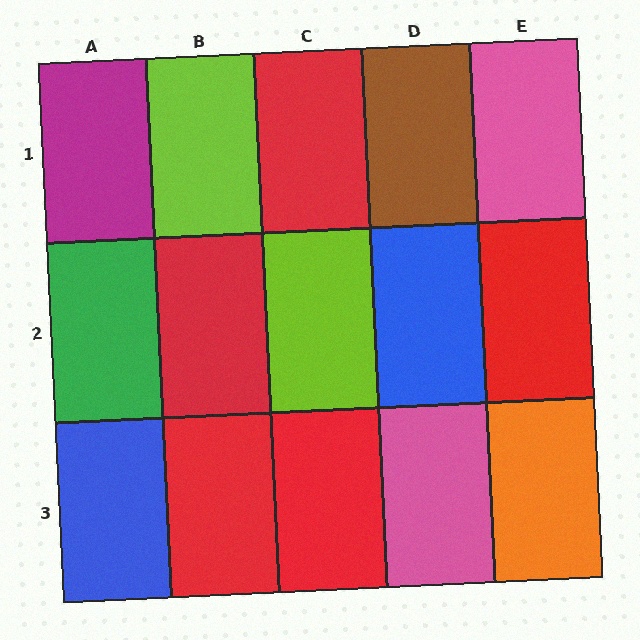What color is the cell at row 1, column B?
Lime.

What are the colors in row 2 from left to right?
Green, red, lime, blue, red.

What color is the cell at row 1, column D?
Brown.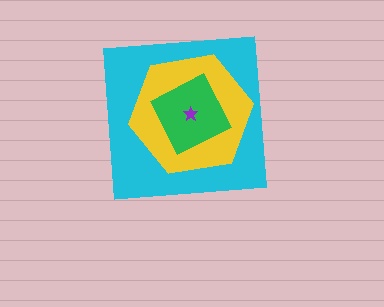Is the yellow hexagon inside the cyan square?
Yes.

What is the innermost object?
The purple star.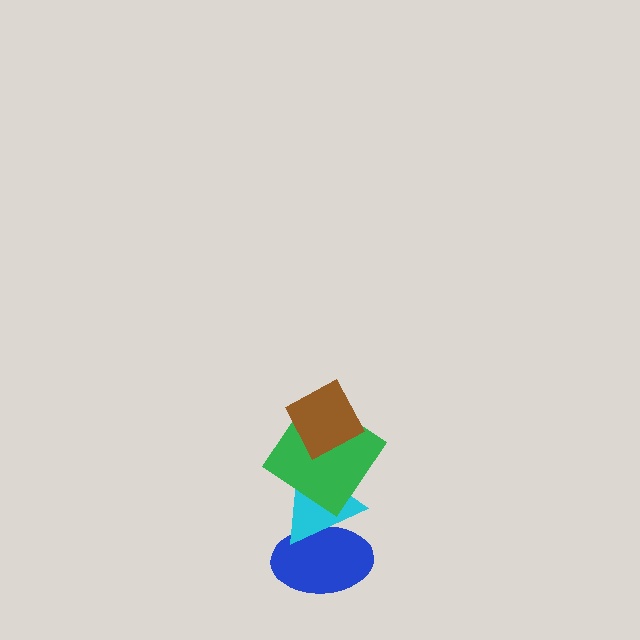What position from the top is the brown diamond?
The brown diamond is 1st from the top.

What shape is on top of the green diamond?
The brown diamond is on top of the green diamond.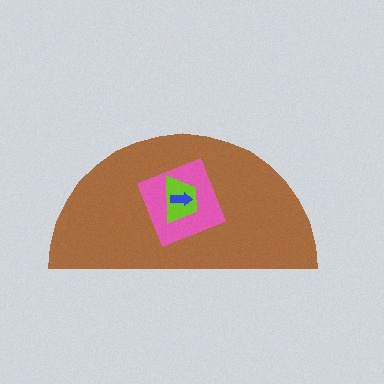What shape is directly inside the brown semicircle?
The pink diamond.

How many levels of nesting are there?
4.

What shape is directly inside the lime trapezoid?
The blue arrow.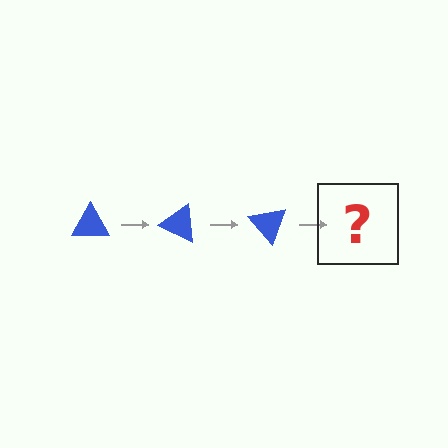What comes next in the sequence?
The next element should be a blue triangle rotated 75 degrees.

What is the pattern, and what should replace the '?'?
The pattern is that the triangle rotates 25 degrees each step. The '?' should be a blue triangle rotated 75 degrees.